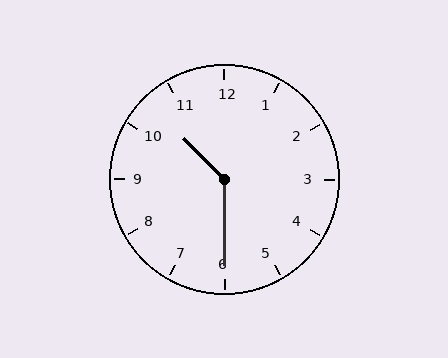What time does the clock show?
10:30.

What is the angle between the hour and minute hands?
Approximately 135 degrees.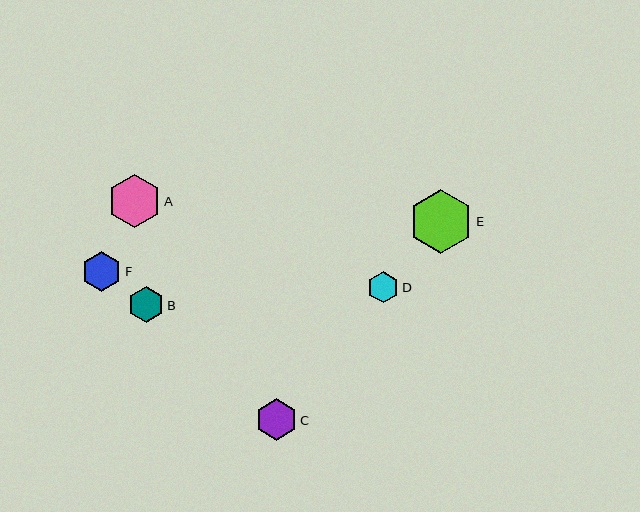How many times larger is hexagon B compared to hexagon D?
Hexagon B is approximately 1.2 times the size of hexagon D.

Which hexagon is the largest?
Hexagon E is the largest with a size of approximately 64 pixels.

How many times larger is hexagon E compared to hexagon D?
Hexagon E is approximately 2.1 times the size of hexagon D.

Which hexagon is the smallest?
Hexagon D is the smallest with a size of approximately 31 pixels.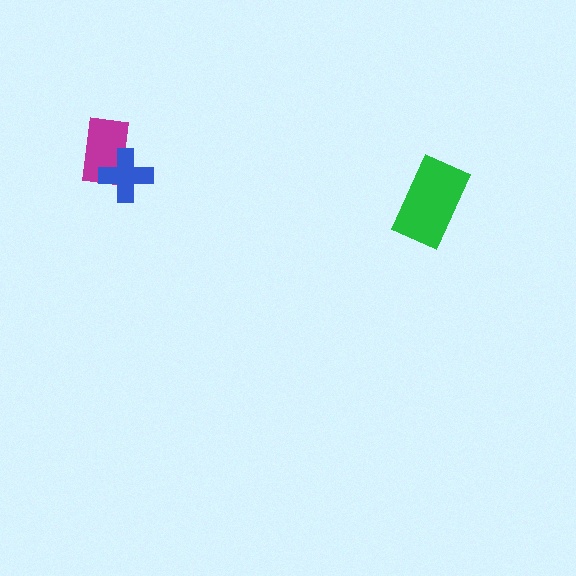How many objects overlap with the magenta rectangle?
1 object overlaps with the magenta rectangle.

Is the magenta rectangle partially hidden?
Yes, it is partially covered by another shape.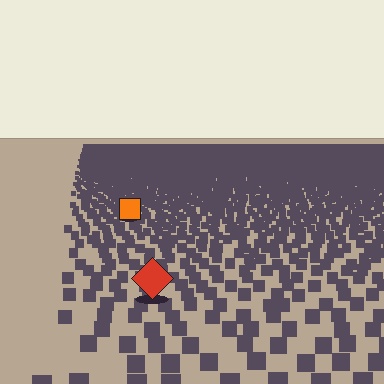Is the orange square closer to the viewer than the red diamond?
No. The red diamond is closer — you can tell from the texture gradient: the ground texture is coarser near it.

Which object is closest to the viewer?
The red diamond is closest. The texture marks near it are larger and more spread out.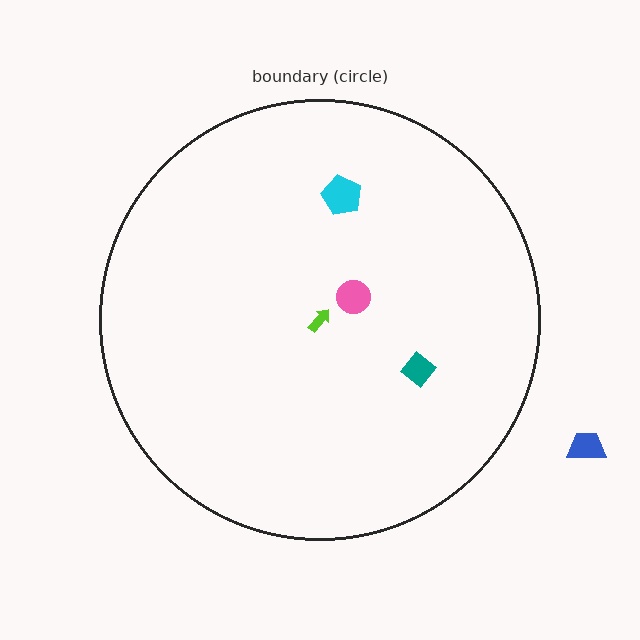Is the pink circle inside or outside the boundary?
Inside.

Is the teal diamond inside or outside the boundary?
Inside.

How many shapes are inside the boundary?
4 inside, 1 outside.